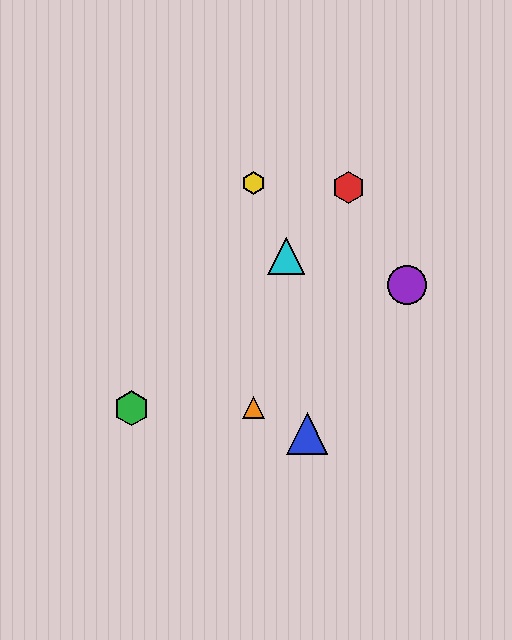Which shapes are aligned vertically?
The yellow hexagon, the orange triangle are aligned vertically.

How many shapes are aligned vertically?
2 shapes (the yellow hexagon, the orange triangle) are aligned vertically.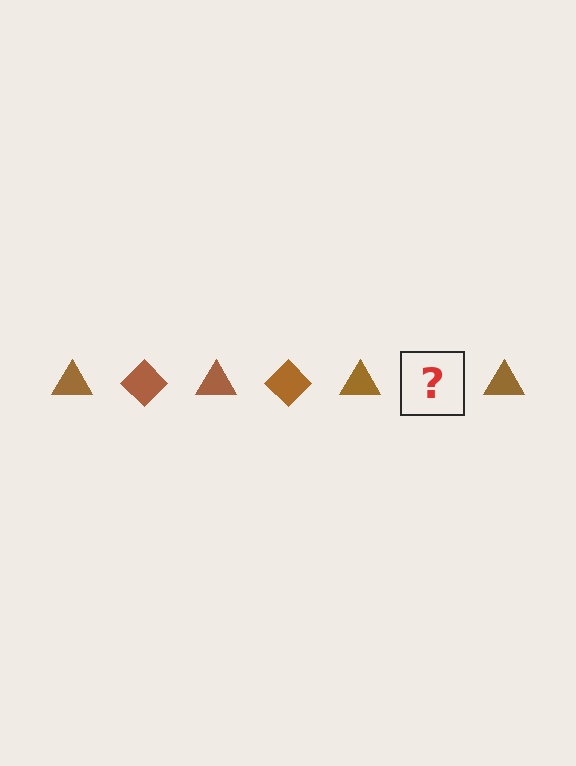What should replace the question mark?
The question mark should be replaced with a brown diamond.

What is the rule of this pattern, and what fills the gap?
The rule is that the pattern cycles through triangle, diamond shapes in brown. The gap should be filled with a brown diamond.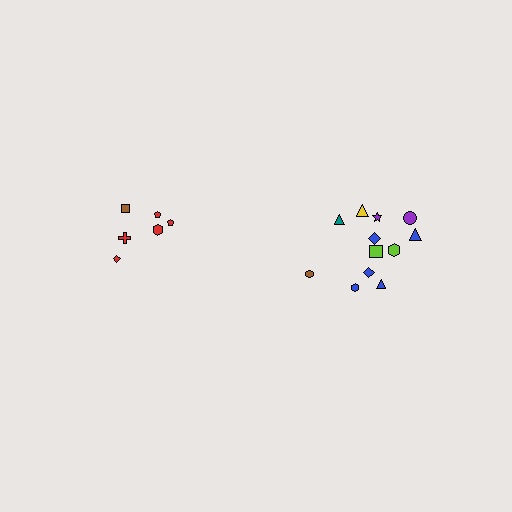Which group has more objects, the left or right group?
The right group.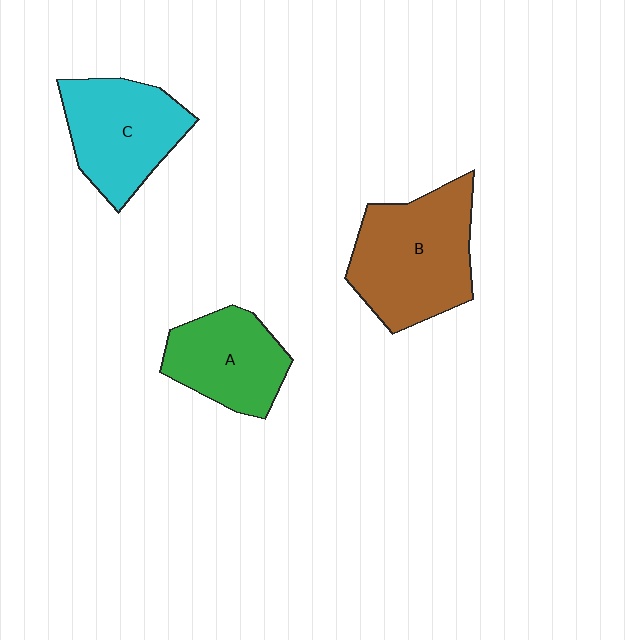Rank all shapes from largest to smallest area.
From largest to smallest: B (brown), C (cyan), A (green).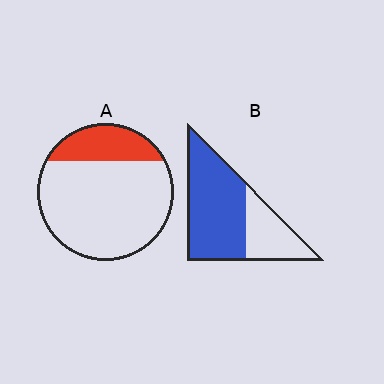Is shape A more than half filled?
No.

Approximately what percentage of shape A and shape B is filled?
A is approximately 20% and B is approximately 70%.